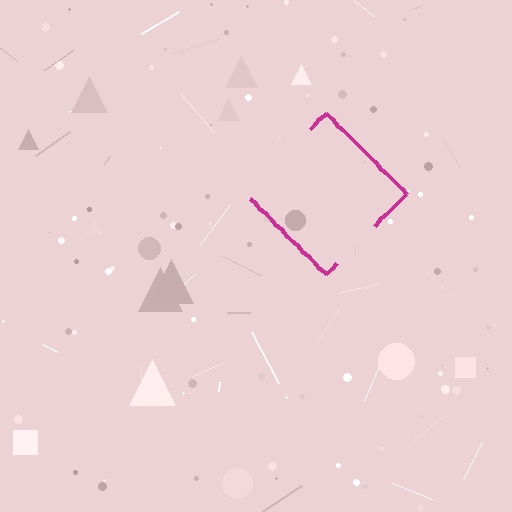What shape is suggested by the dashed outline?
The dashed outline suggests a diamond.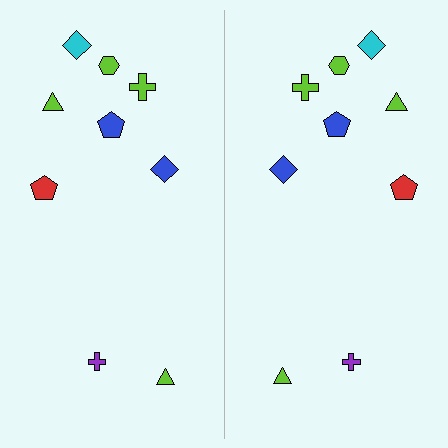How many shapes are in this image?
There are 18 shapes in this image.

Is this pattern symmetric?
Yes, this pattern has bilateral (reflection) symmetry.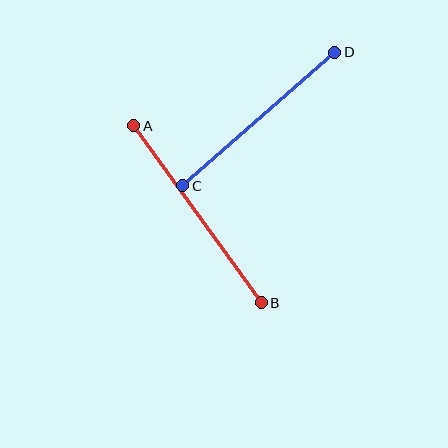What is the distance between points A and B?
The distance is approximately 218 pixels.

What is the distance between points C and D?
The distance is approximately 202 pixels.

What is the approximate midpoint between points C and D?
The midpoint is at approximately (259, 119) pixels.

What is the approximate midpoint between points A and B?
The midpoint is at approximately (198, 214) pixels.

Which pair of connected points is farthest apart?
Points A and B are farthest apart.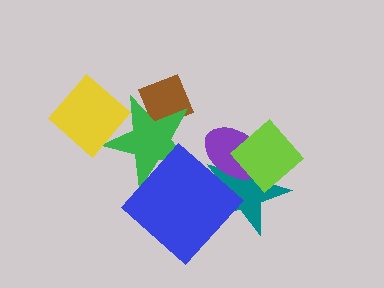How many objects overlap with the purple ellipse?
2 objects overlap with the purple ellipse.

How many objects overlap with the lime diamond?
2 objects overlap with the lime diamond.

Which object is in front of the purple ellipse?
The lime diamond is in front of the purple ellipse.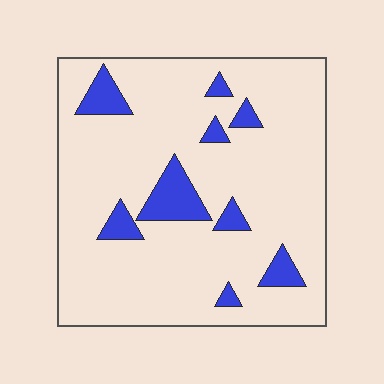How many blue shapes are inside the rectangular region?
9.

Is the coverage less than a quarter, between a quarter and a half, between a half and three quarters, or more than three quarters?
Less than a quarter.